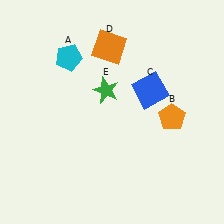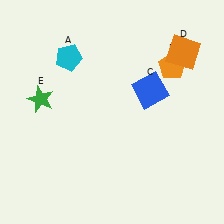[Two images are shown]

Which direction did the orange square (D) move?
The orange square (D) moved right.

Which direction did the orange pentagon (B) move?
The orange pentagon (B) moved up.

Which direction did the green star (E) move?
The green star (E) moved left.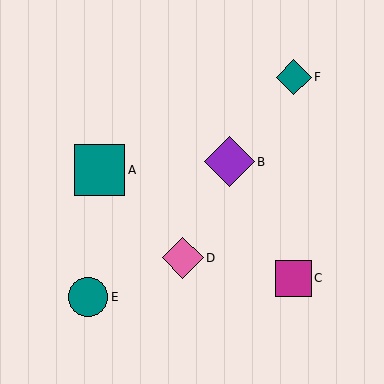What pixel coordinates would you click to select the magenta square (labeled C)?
Click at (293, 278) to select the magenta square C.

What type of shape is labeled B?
Shape B is a purple diamond.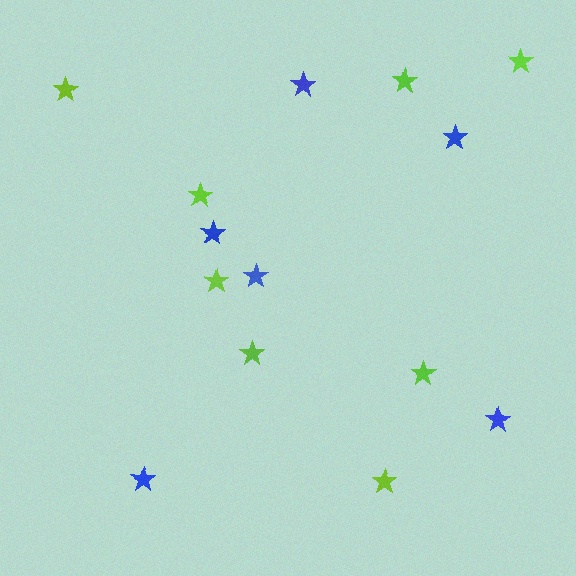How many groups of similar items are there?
There are 2 groups: one group of lime stars (8) and one group of blue stars (6).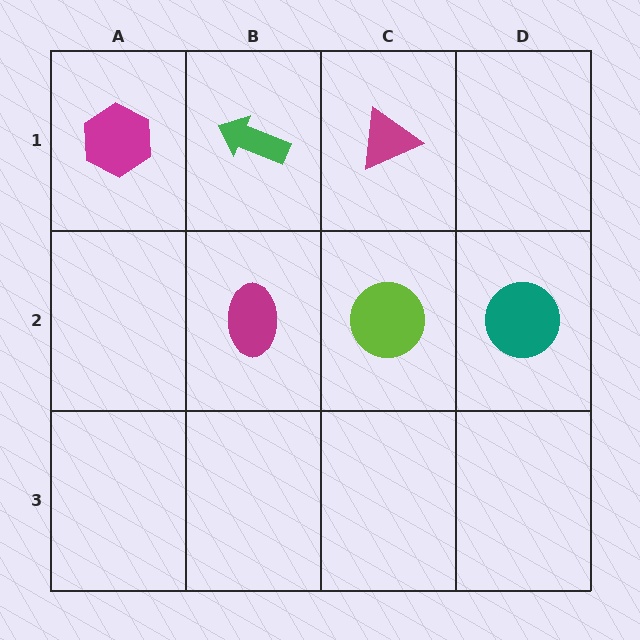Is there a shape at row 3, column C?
No, that cell is empty.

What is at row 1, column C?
A magenta triangle.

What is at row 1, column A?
A magenta hexagon.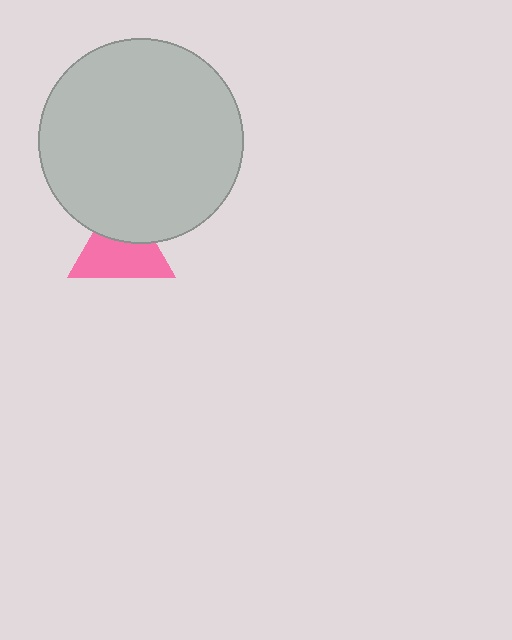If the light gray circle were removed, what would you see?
You would see the complete pink triangle.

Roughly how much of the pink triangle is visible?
About half of it is visible (roughly 63%).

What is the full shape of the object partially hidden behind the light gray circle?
The partially hidden object is a pink triangle.